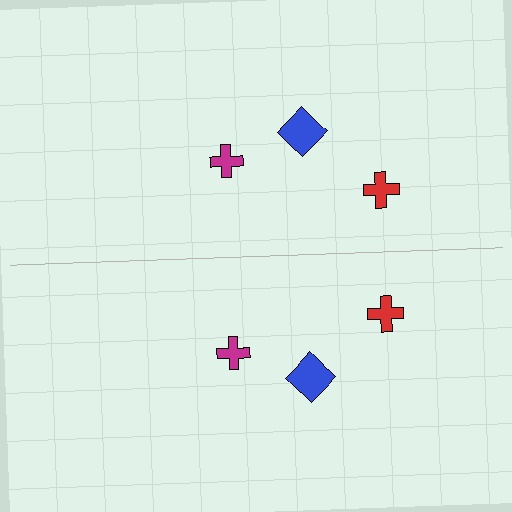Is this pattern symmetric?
Yes, this pattern has bilateral (reflection) symmetry.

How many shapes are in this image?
There are 6 shapes in this image.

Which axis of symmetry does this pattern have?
The pattern has a horizontal axis of symmetry running through the center of the image.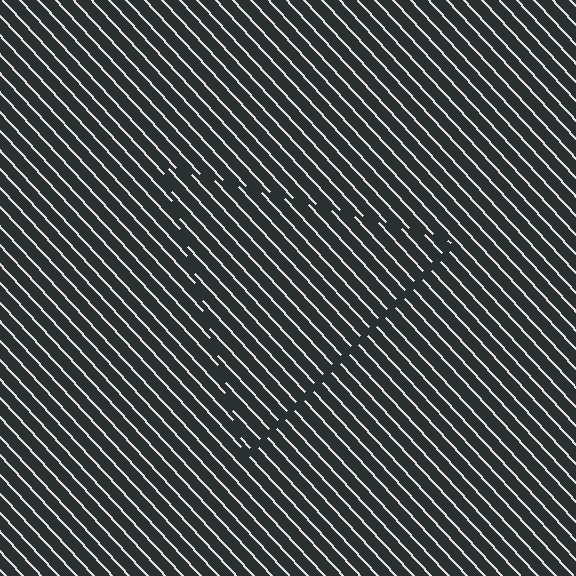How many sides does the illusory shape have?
3 sides — the line-ends trace a triangle.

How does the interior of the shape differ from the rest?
The interior of the shape contains the same grating, shifted by half a period — the contour is defined by the phase discontinuity where line-ends from the inner and outer gratings abut.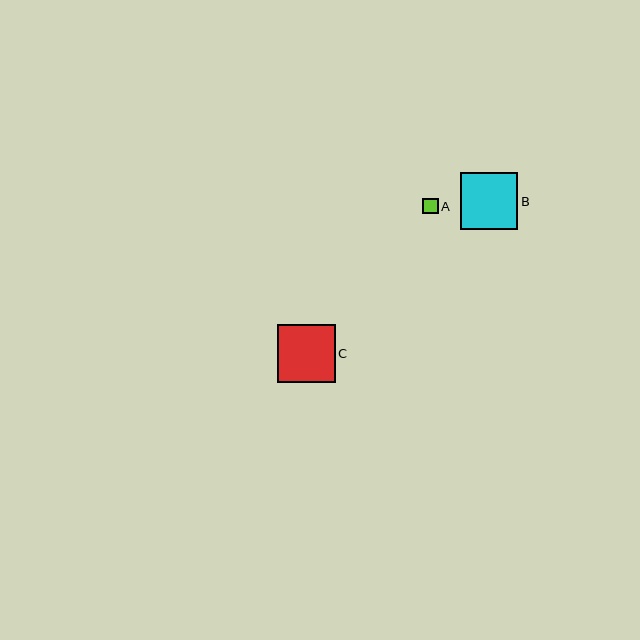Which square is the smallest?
Square A is the smallest with a size of approximately 15 pixels.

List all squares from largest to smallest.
From largest to smallest: C, B, A.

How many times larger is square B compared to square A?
Square B is approximately 3.7 times the size of square A.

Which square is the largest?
Square C is the largest with a size of approximately 58 pixels.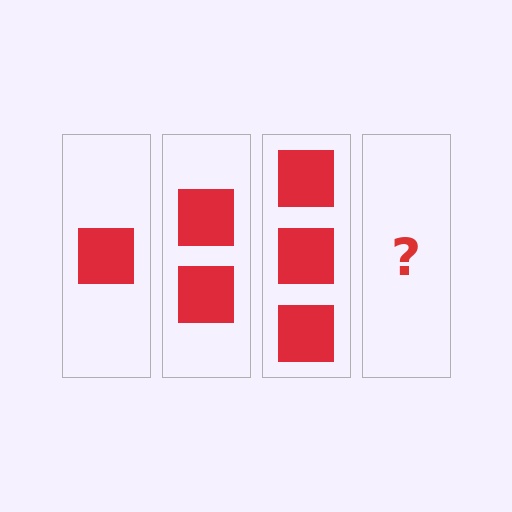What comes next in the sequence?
The next element should be 4 squares.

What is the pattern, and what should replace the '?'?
The pattern is that each step adds one more square. The '?' should be 4 squares.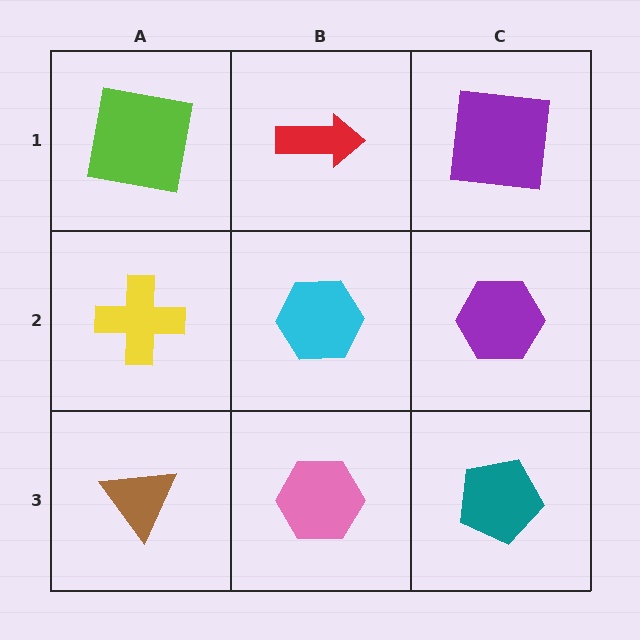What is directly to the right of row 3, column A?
A pink hexagon.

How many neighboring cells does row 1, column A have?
2.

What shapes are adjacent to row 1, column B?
A cyan hexagon (row 2, column B), a lime square (row 1, column A), a purple square (row 1, column C).